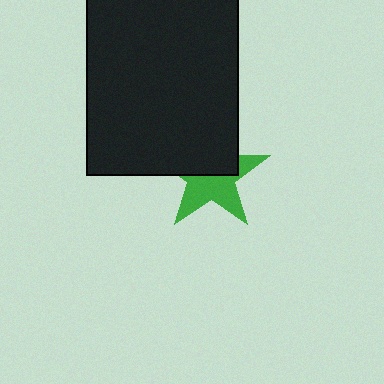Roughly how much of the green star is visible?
About half of it is visible (roughly 53%).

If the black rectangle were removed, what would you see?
You would see the complete green star.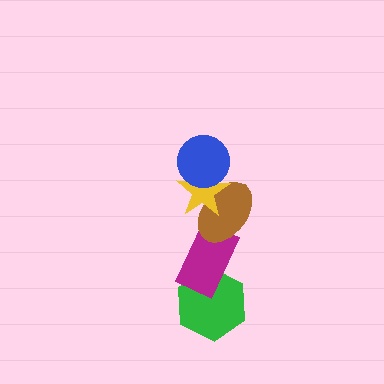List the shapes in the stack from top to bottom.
From top to bottom: the blue circle, the yellow star, the brown ellipse, the magenta rectangle, the green hexagon.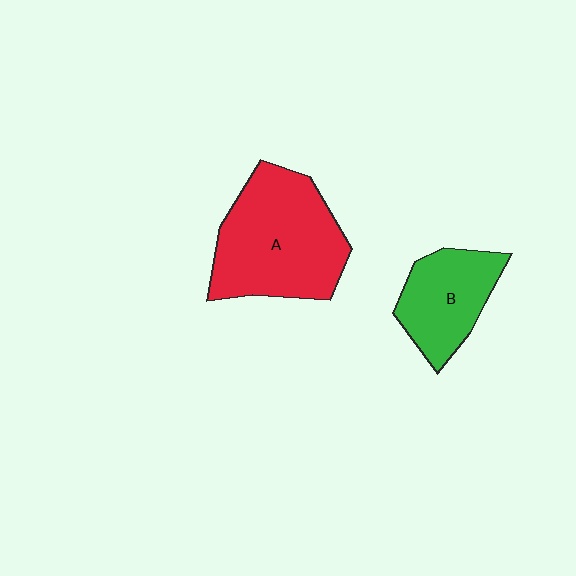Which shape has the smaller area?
Shape B (green).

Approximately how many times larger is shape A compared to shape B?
Approximately 1.7 times.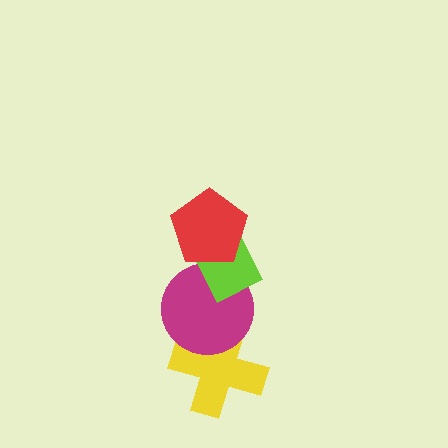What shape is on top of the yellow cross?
The magenta circle is on top of the yellow cross.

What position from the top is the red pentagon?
The red pentagon is 1st from the top.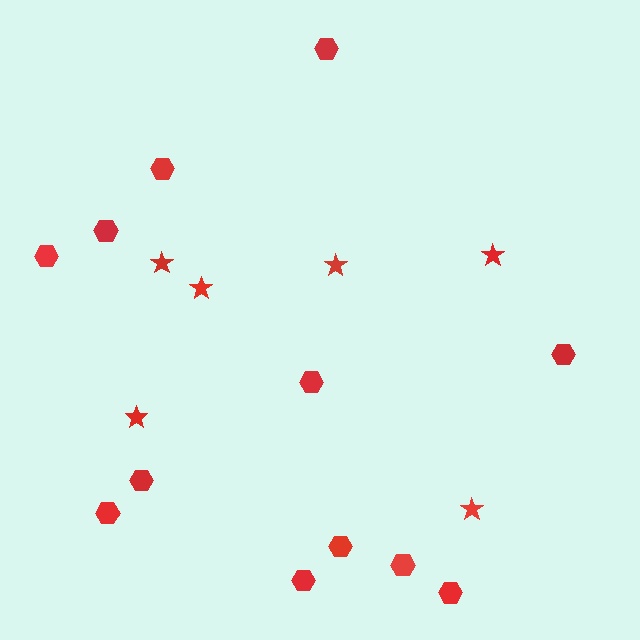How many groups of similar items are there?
There are 2 groups: one group of hexagons (12) and one group of stars (6).